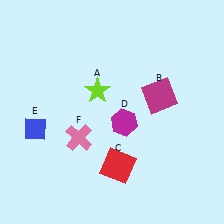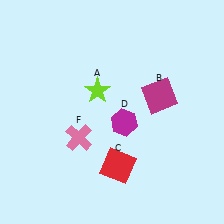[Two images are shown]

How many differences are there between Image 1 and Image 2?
There is 1 difference between the two images.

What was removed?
The blue diamond (E) was removed in Image 2.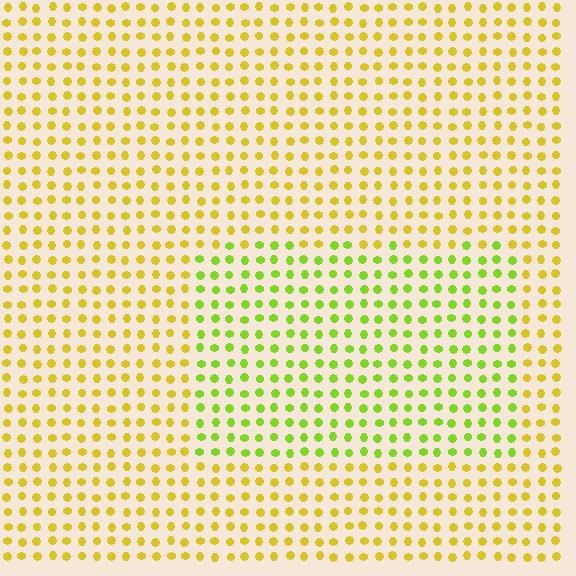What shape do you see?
I see a rectangle.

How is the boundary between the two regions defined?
The boundary is defined purely by a slight shift in hue (about 36 degrees). Spacing, size, and orientation are identical on both sides.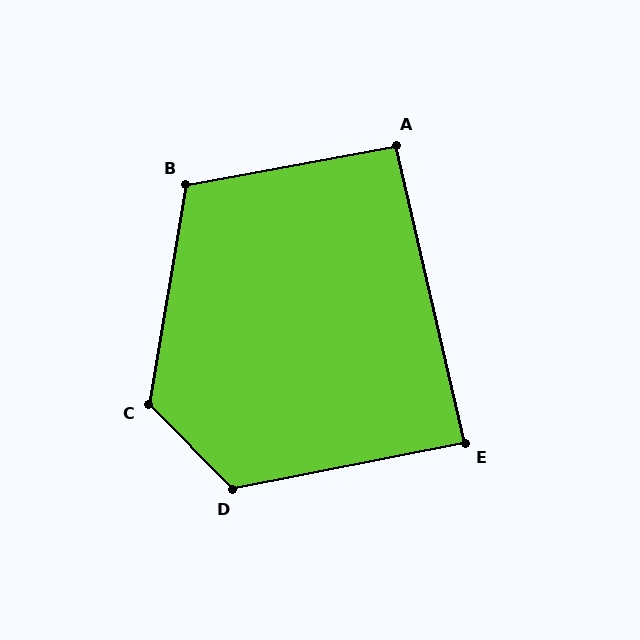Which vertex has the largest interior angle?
C, at approximately 126 degrees.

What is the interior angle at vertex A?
Approximately 92 degrees (approximately right).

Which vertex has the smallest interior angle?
E, at approximately 88 degrees.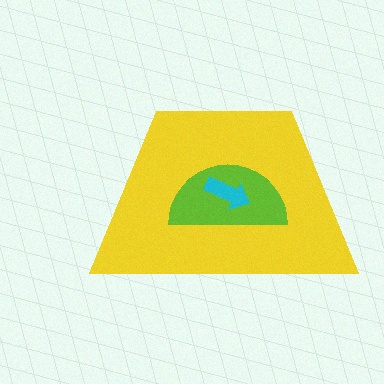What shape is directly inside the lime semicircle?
The cyan arrow.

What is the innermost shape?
The cyan arrow.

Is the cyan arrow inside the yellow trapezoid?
Yes.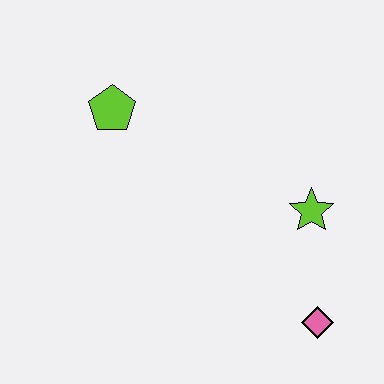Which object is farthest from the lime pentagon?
The pink diamond is farthest from the lime pentagon.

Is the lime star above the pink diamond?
Yes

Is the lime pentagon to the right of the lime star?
No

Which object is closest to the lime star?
The pink diamond is closest to the lime star.